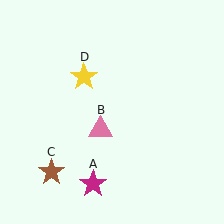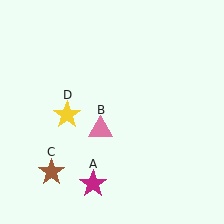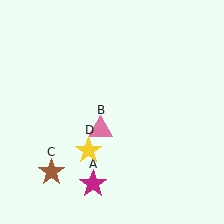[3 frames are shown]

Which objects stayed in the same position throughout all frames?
Magenta star (object A) and pink triangle (object B) and brown star (object C) remained stationary.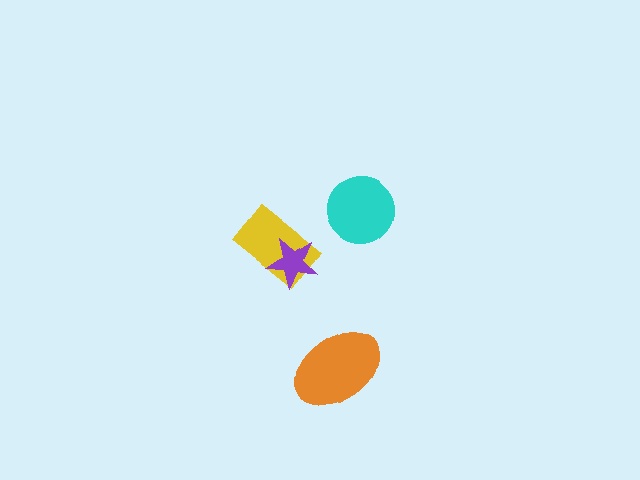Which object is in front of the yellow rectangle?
The purple star is in front of the yellow rectangle.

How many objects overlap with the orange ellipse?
0 objects overlap with the orange ellipse.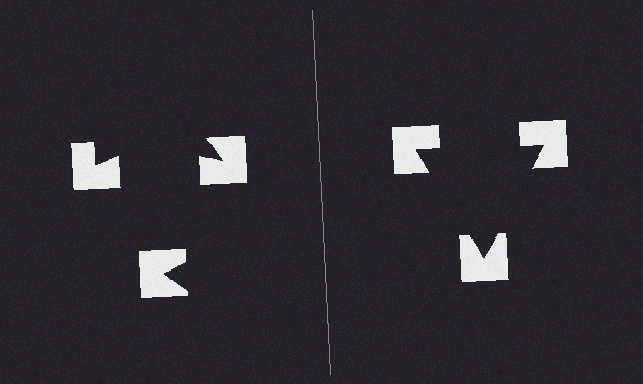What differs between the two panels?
The notched squares are positioned identically on both sides; only the wedge orientations differ. On the right they align to a triangle; on the left they are misaligned.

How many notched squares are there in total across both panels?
6 — 3 on each side.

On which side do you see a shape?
An illusory triangle appears on the right side. On the left side the wedge cuts are rotated, so no coherent shape forms.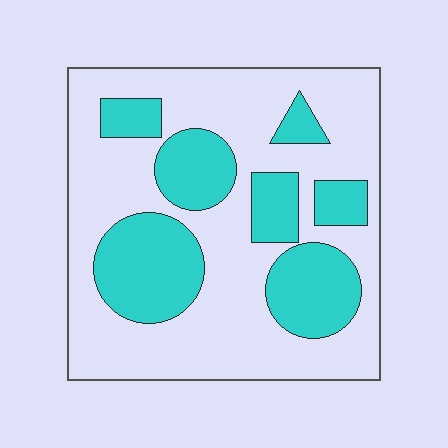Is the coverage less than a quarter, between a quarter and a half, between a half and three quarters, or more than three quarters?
Between a quarter and a half.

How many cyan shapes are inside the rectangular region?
7.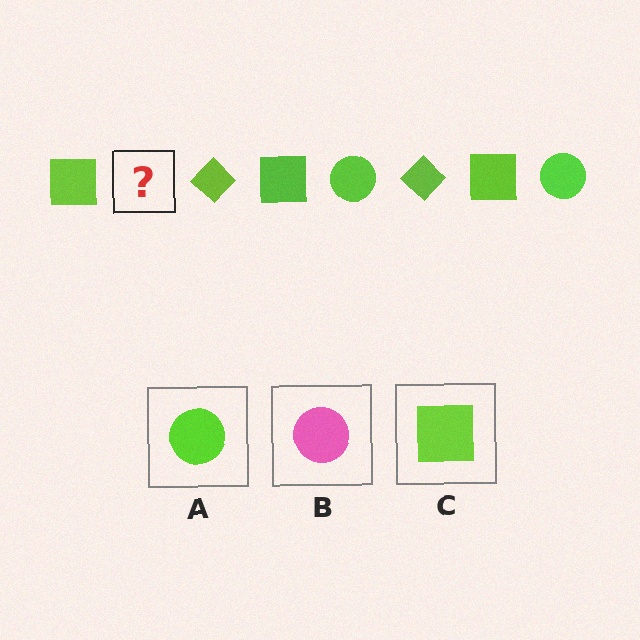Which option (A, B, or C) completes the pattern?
A.